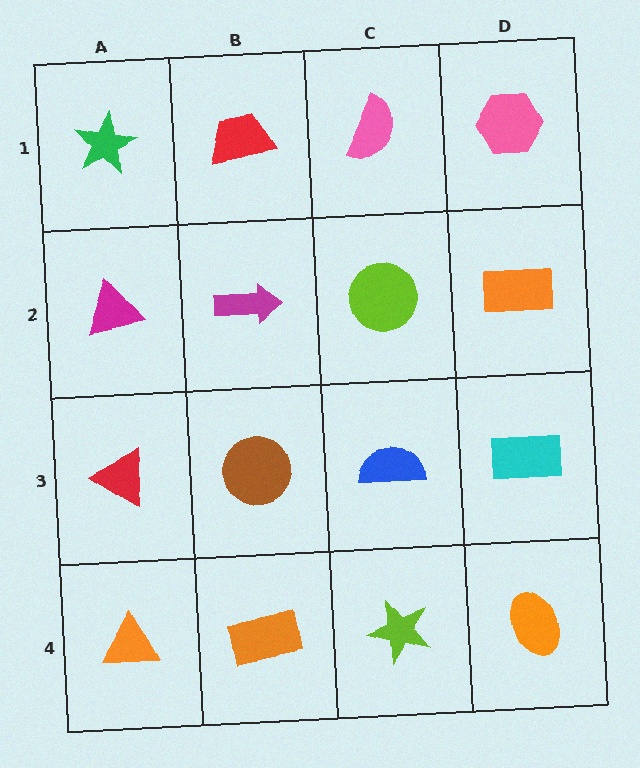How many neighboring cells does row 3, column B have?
4.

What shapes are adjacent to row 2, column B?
A red trapezoid (row 1, column B), a brown circle (row 3, column B), a magenta triangle (row 2, column A), a lime circle (row 2, column C).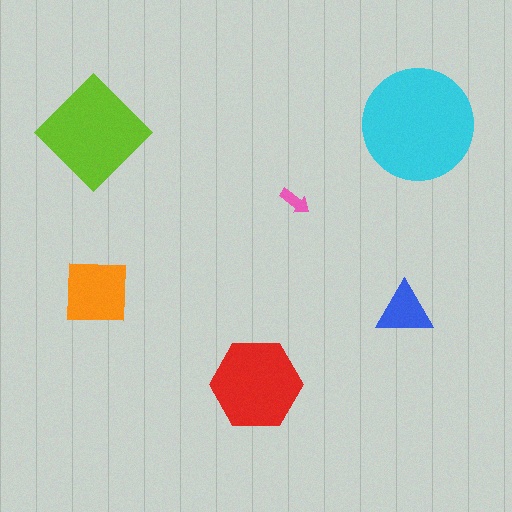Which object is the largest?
The cyan circle.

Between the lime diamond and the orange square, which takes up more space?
The lime diamond.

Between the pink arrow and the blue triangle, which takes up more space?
The blue triangle.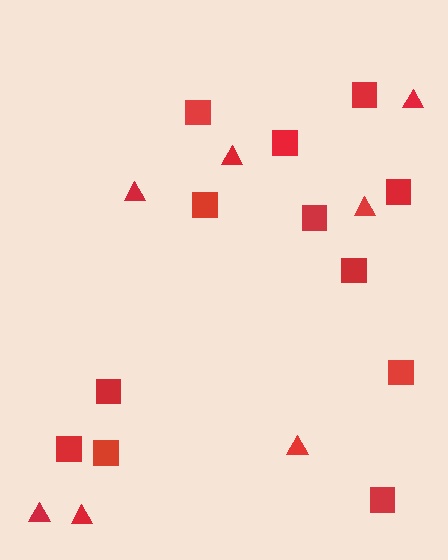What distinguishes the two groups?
There are 2 groups: one group of triangles (7) and one group of squares (12).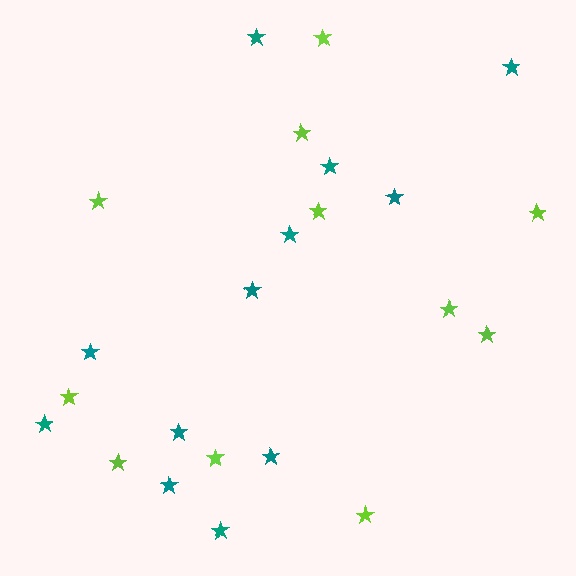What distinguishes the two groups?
There are 2 groups: one group of lime stars (11) and one group of teal stars (12).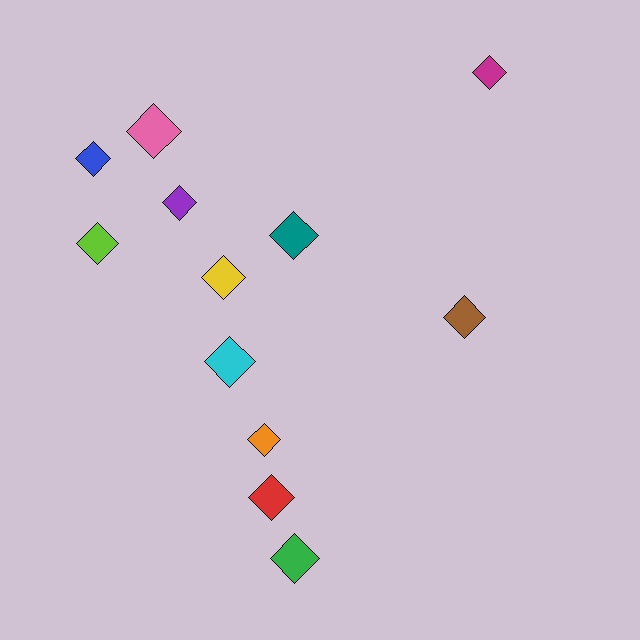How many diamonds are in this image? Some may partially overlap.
There are 12 diamonds.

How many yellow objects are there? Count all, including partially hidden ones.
There is 1 yellow object.